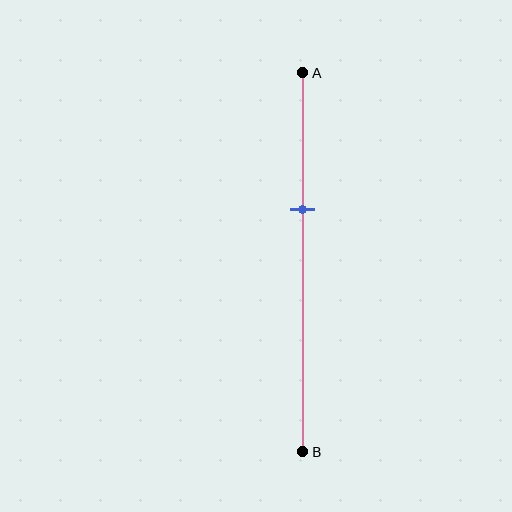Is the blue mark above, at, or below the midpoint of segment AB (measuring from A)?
The blue mark is above the midpoint of segment AB.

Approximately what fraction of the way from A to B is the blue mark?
The blue mark is approximately 35% of the way from A to B.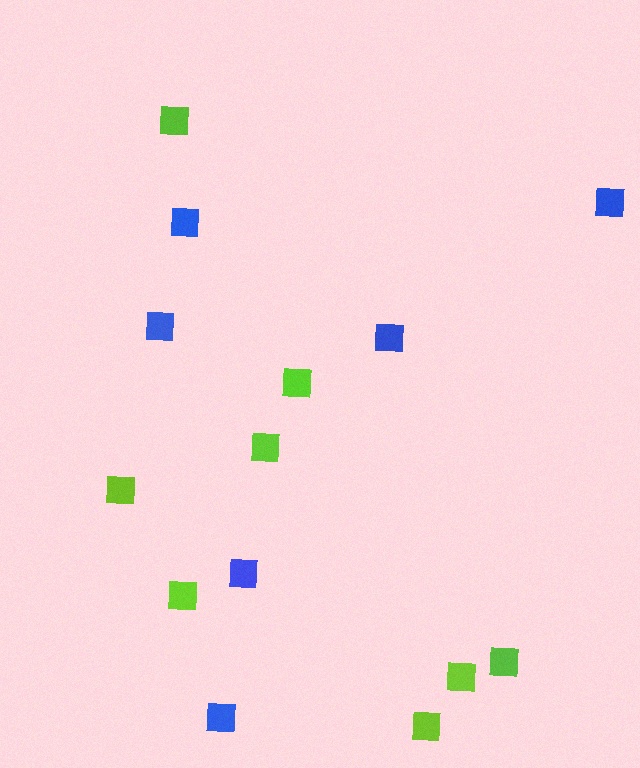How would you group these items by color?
There are 2 groups: one group of blue squares (6) and one group of lime squares (8).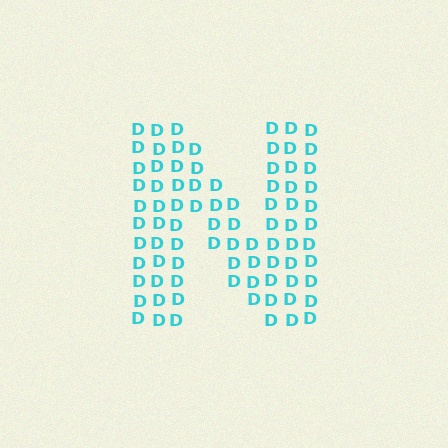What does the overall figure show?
The overall figure shows the letter N.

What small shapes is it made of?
It is made of small letter D's.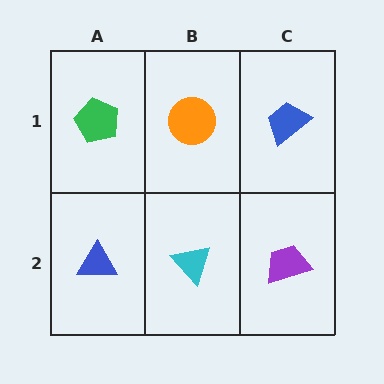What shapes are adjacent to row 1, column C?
A purple trapezoid (row 2, column C), an orange circle (row 1, column B).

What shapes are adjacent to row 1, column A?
A blue triangle (row 2, column A), an orange circle (row 1, column B).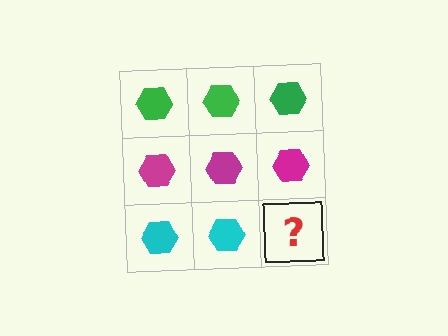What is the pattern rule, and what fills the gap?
The rule is that each row has a consistent color. The gap should be filled with a cyan hexagon.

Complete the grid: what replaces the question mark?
The question mark should be replaced with a cyan hexagon.